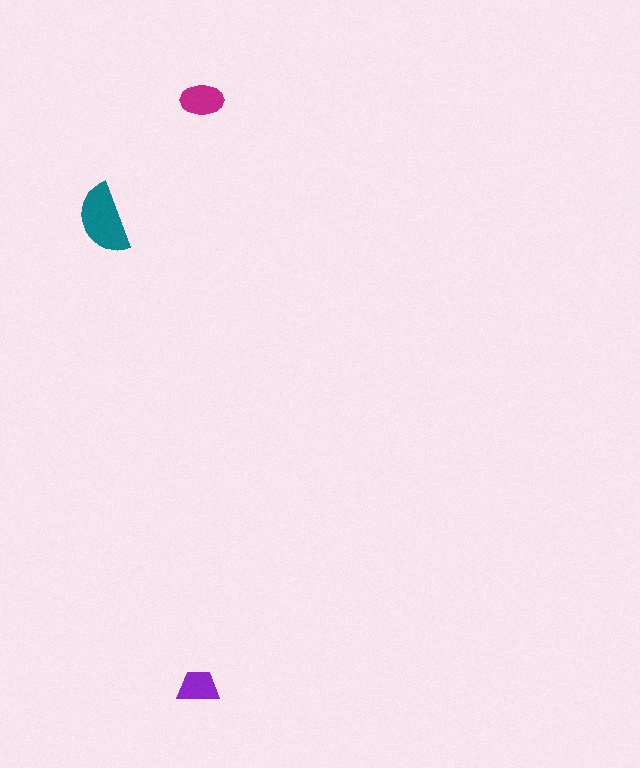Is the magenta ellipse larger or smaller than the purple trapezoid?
Larger.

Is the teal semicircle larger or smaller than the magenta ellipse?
Larger.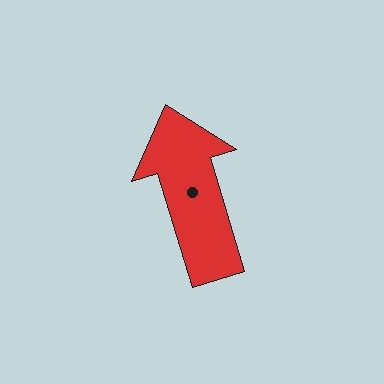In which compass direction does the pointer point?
North.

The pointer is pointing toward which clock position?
Roughly 11 o'clock.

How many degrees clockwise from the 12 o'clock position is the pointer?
Approximately 343 degrees.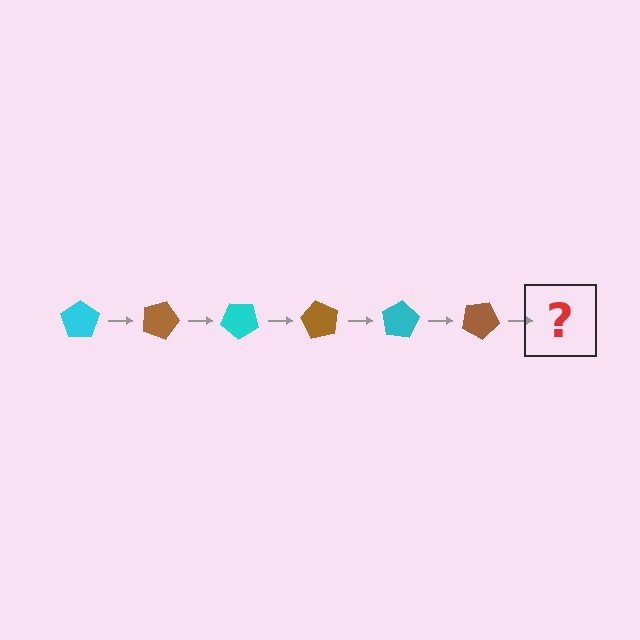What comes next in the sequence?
The next element should be a cyan pentagon, rotated 120 degrees from the start.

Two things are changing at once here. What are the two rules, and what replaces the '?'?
The two rules are that it rotates 20 degrees each step and the color cycles through cyan and brown. The '?' should be a cyan pentagon, rotated 120 degrees from the start.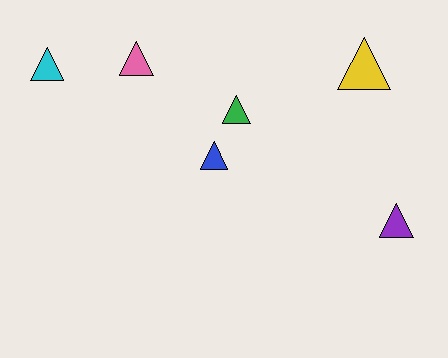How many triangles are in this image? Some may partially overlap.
There are 6 triangles.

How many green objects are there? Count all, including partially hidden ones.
There is 1 green object.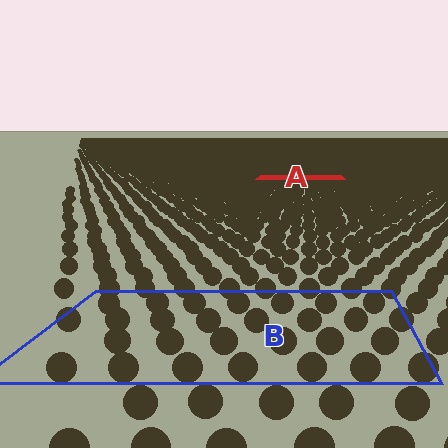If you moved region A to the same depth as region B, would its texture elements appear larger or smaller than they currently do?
They would appear larger. At a closer depth, the same texture elements are projected at a bigger on-screen size.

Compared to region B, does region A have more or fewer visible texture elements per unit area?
Region A has more texture elements per unit area — they are packed more densely because it is farther away.